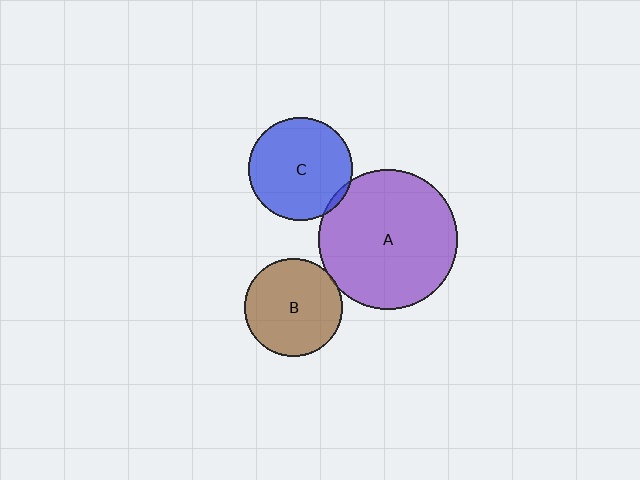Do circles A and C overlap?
Yes.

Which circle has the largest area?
Circle A (purple).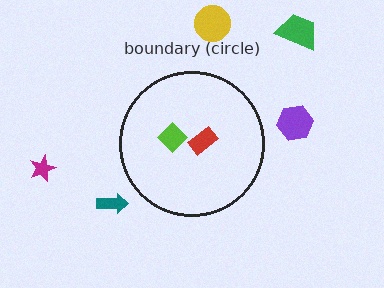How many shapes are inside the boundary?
2 inside, 5 outside.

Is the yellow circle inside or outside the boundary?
Outside.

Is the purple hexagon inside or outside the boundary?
Outside.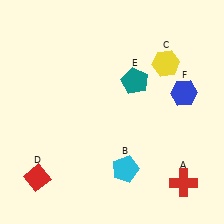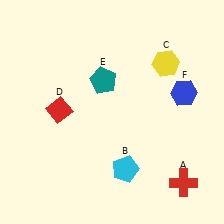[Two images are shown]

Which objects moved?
The objects that moved are: the red diamond (D), the teal pentagon (E).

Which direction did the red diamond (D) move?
The red diamond (D) moved up.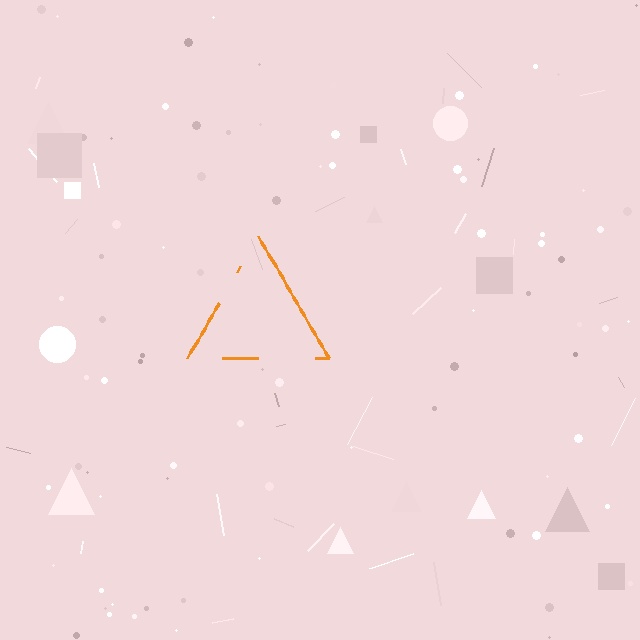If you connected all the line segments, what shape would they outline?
They would outline a triangle.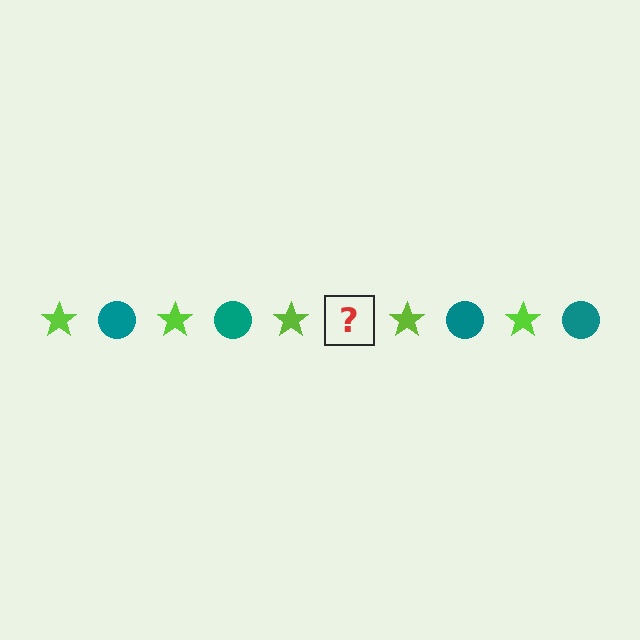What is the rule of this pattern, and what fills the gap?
The rule is that the pattern alternates between lime star and teal circle. The gap should be filled with a teal circle.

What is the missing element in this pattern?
The missing element is a teal circle.